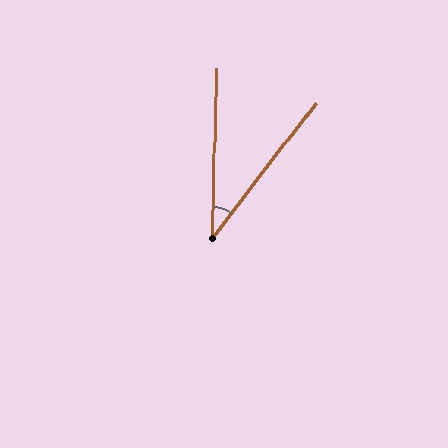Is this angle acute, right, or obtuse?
It is acute.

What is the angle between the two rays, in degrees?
Approximately 36 degrees.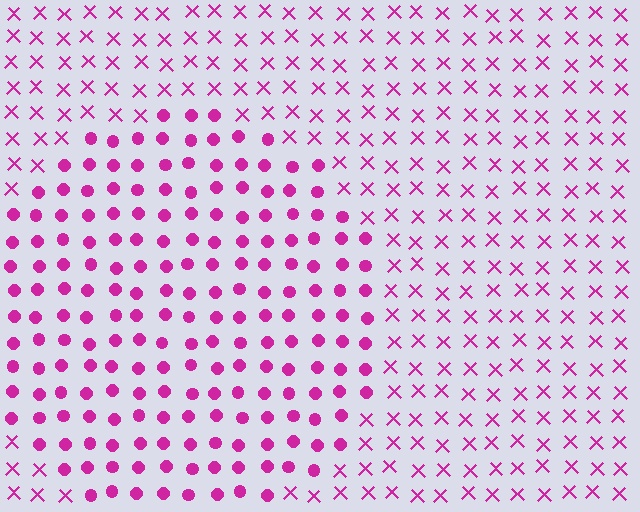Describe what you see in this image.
The image is filled with small magenta elements arranged in a uniform grid. A circle-shaped region contains circles, while the surrounding area contains X marks. The boundary is defined purely by the change in element shape.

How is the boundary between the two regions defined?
The boundary is defined by a change in element shape: circles inside vs. X marks outside. All elements share the same color and spacing.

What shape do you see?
I see a circle.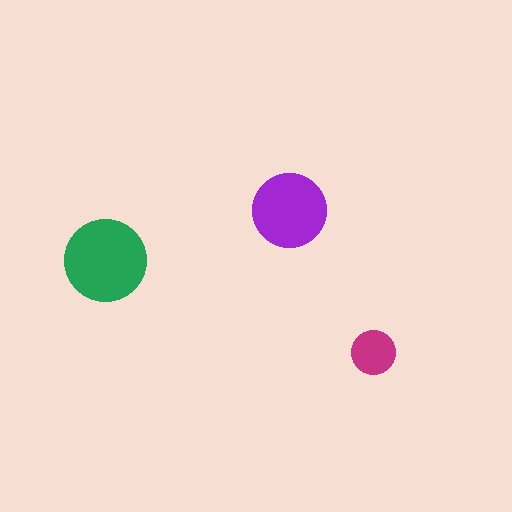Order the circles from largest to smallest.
the green one, the purple one, the magenta one.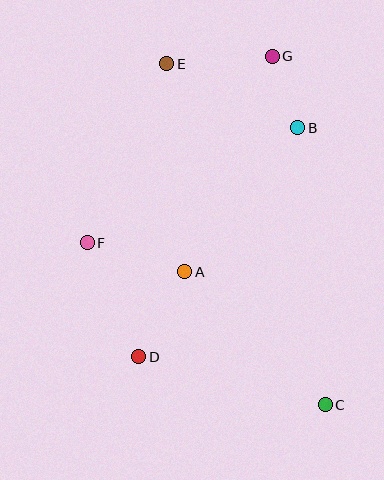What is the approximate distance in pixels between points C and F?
The distance between C and F is approximately 288 pixels.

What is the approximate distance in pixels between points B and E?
The distance between B and E is approximately 146 pixels.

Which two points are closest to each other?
Points B and G are closest to each other.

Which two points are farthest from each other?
Points C and E are farthest from each other.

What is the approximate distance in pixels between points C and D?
The distance between C and D is approximately 193 pixels.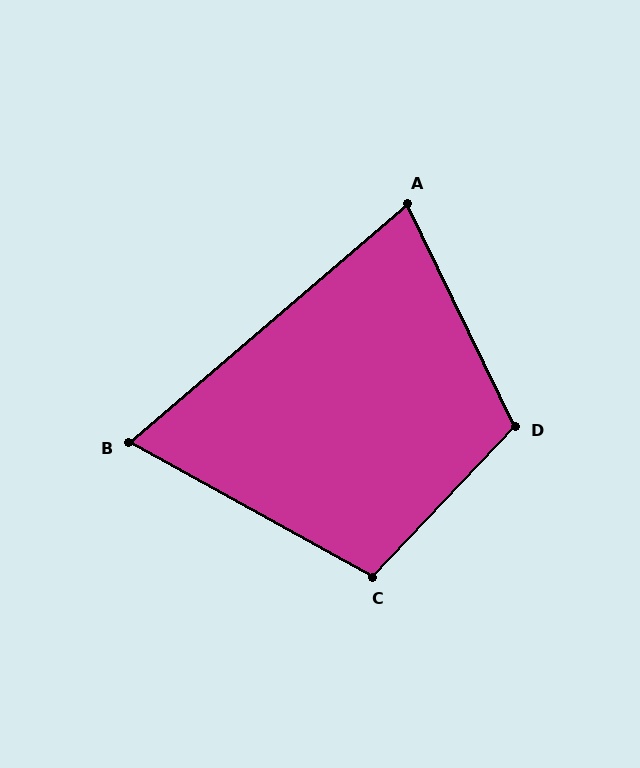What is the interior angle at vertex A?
Approximately 75 degrees (acute).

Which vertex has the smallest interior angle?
B, at approximately 69 degrees.